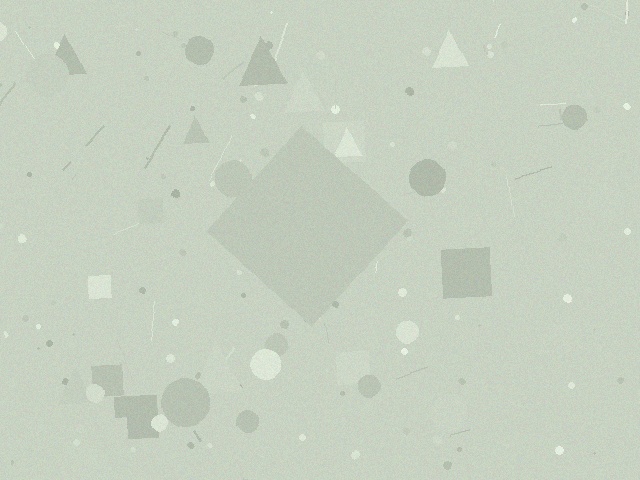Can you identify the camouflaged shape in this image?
The camouflaged shape is a diamond.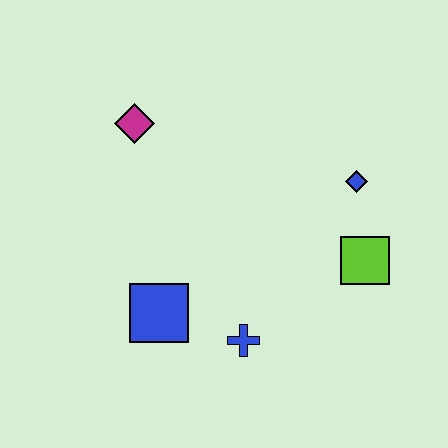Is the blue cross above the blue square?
No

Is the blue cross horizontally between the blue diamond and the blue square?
Yes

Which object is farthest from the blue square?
The blue diamond is farthest from the blue square.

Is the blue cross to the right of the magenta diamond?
Yes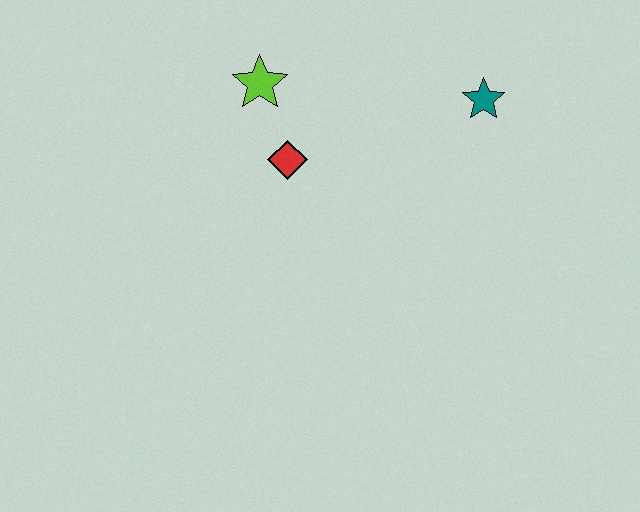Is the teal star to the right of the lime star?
Yes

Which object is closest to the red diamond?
The lime star is closest to the red diamond.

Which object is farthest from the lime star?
The teal star is farthest from the lime star.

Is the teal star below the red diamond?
No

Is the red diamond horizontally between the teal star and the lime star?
Yes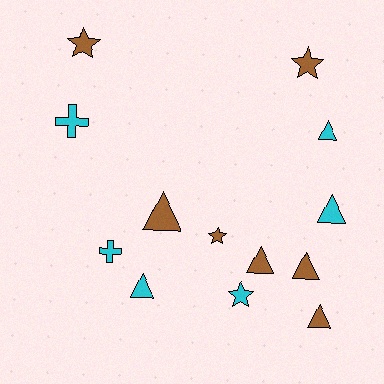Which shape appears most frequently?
Triangle, with 7 objects.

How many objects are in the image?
There are 13 objects.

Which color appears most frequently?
Brown, with 7 objects.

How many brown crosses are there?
There are no brown crosses.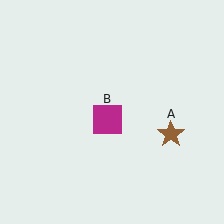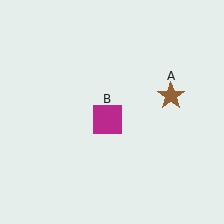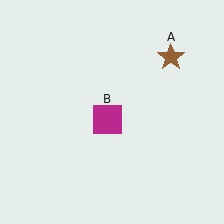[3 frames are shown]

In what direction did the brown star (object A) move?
The brown star (object A) moved up.